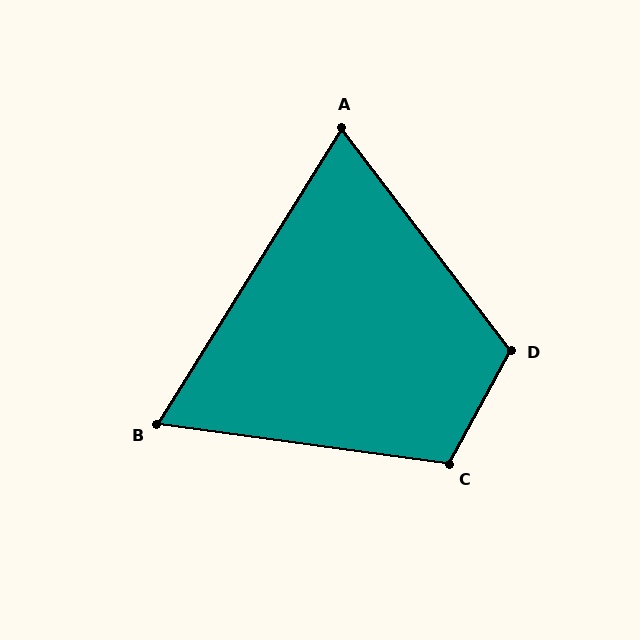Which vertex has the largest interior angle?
D, at approximately 114 degrees.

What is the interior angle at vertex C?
Approximately 111 degrees (obtuse).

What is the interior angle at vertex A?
Approximately 69 degrees (acute).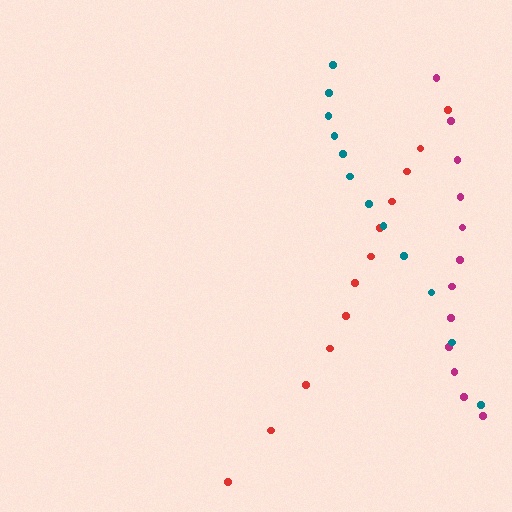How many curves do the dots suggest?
There are 3 distinct paths.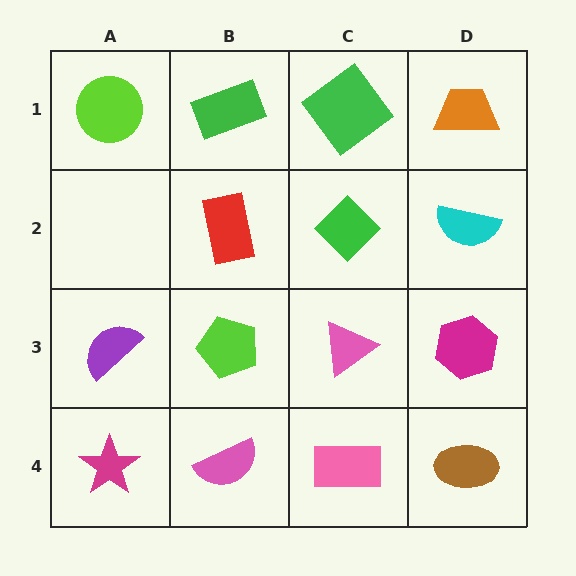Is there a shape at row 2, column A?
No, that cell is empty.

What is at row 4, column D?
A brown ellipse.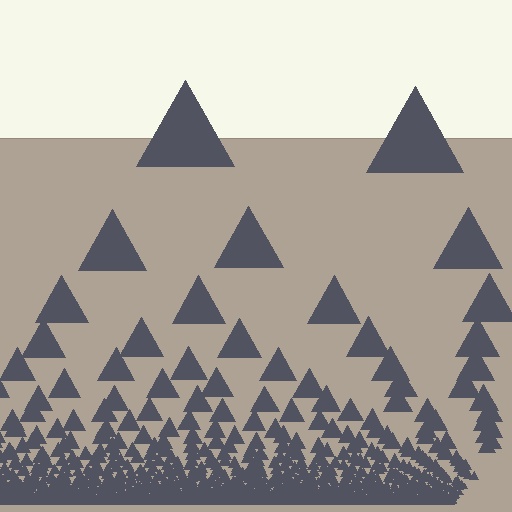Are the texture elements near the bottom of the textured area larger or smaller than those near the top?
Smaller. The gradient is inverted — elements near the bottom are smaller and denser.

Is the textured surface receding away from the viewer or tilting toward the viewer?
The surface appears to tilt toward the viewer. Texture elements get larger and sparser toward the top.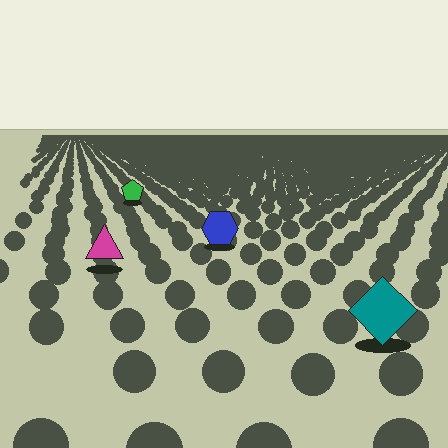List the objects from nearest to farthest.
From nearest to farthest: the teal diamond, the magenta triangle, the blue hexagon, the green pentagon.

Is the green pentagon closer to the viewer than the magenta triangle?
No. The magenta triangle is closer — you can tell from the texture gradient: the ground texture is coarser near it.